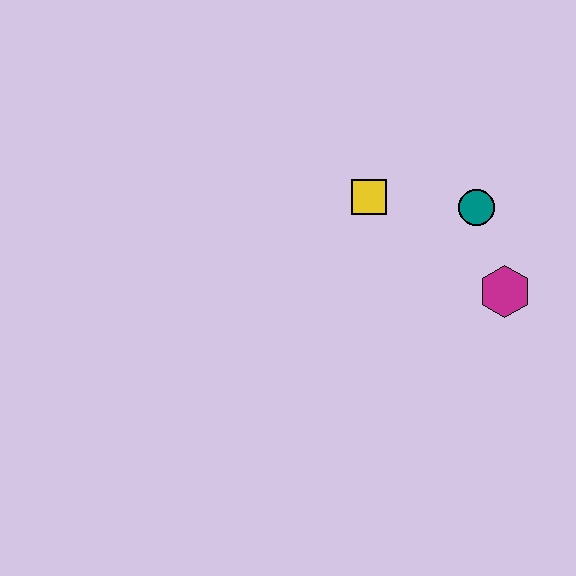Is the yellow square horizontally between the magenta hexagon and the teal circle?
No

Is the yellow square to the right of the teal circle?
No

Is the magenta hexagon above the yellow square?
No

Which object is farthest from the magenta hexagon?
The yellow square is farthest from the magenta hexagon.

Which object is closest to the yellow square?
The teal circle is closest to the yellow square.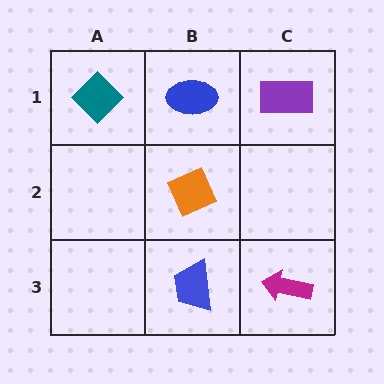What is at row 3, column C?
A magenta arrow.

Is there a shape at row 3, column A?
No, that cell is empty.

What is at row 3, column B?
A blue trapezoid.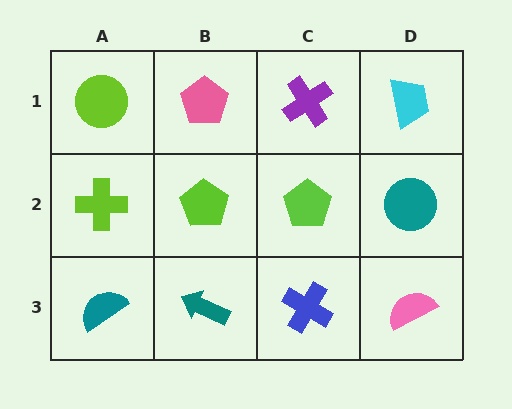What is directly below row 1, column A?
A lime cross.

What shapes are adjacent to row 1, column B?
A lime pentagon (row 2, column B), a lime circle (row 1, column A), a purple cross (row 1, column C).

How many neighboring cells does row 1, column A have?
2.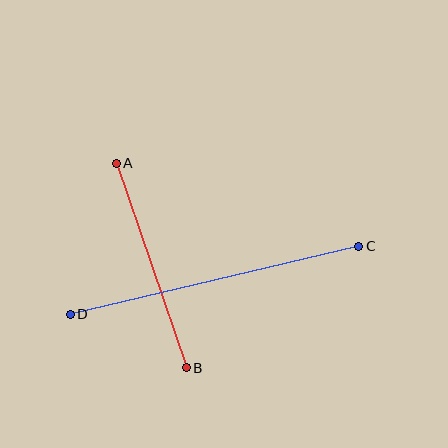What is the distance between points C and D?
The distance is approximately 297 pixels.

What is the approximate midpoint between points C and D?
The midpoint is at approximately (215, 280) pixels.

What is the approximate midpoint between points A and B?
The midpoint is at approximately (151, 265) pixels.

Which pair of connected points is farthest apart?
Points C and D are farthest apart.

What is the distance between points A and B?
The distance is approximately 216 pixels.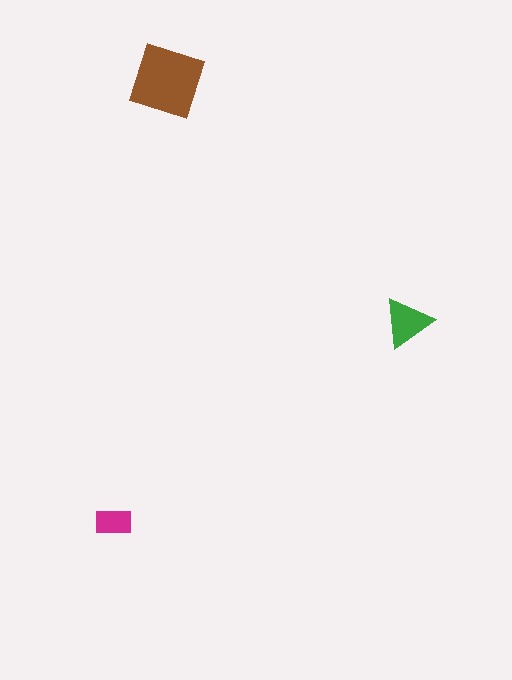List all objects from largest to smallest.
The brown diamond, the green triangle, the magenta rectangle.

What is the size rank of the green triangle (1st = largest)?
2nd.